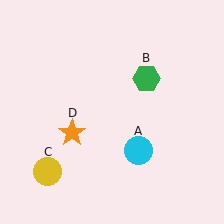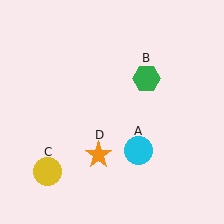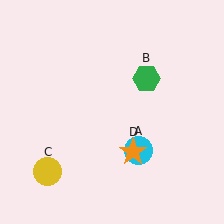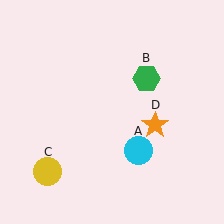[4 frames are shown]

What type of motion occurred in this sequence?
The orange star (object D) rotated counterclockwise around the center of the scene.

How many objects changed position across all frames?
1 object changed position: orange star (object D).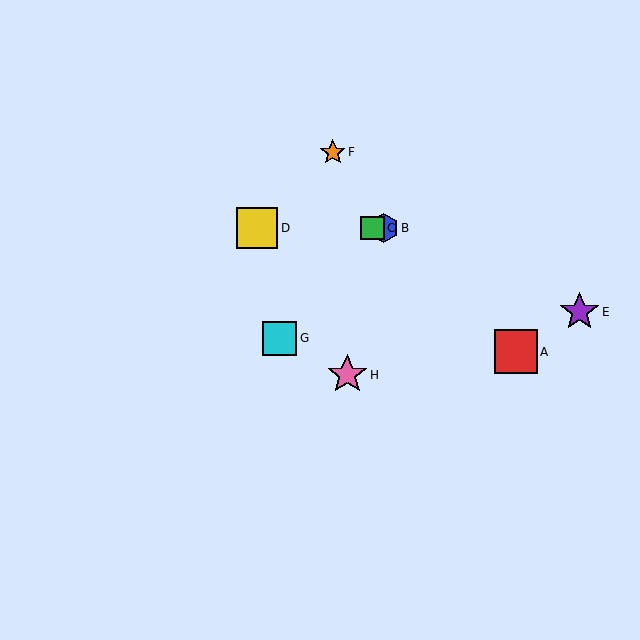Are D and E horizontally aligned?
No, D is at y≈228 and E is at y≈312.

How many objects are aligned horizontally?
3 objects (B, C, D) are aligned horizontally.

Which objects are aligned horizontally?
Objects B, C, D are aligned horizontally.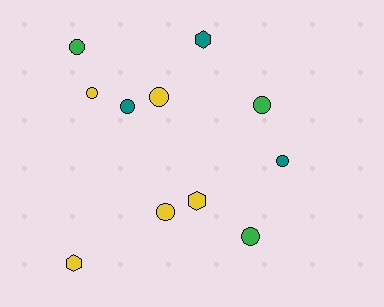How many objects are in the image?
There are 11 objects.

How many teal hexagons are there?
There is 1 teal hexagon.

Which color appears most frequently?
Yellow, with 5 objects.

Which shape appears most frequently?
Circle, with 8 objects.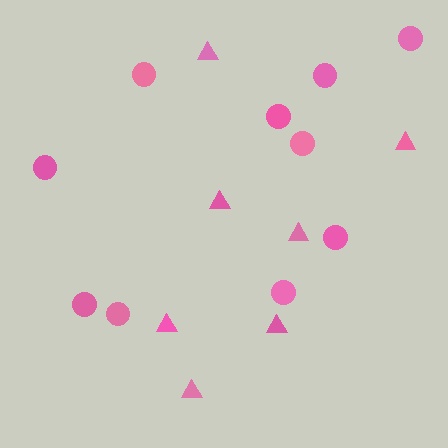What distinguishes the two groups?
There are 2 groups: one group of circles (10) and one group of triangles (7).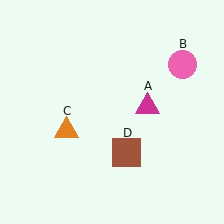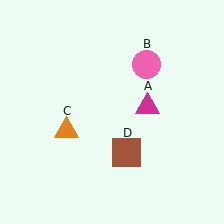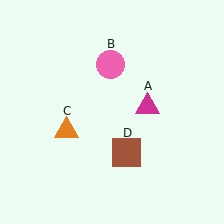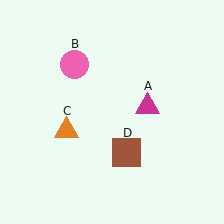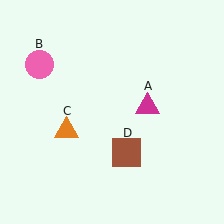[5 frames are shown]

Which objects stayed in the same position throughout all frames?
Magenta triangle (object A) and orange triangle (object C) and brown square (object D) remained stationary.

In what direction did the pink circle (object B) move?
The pink circle (object B) moved left.